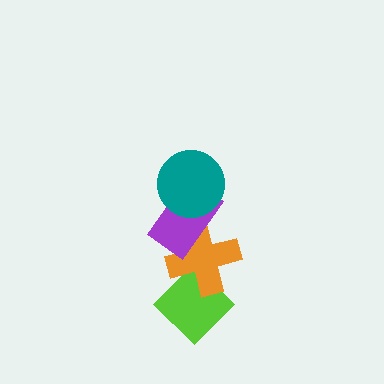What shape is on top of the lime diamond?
The orange cross is on top of the lime diamond.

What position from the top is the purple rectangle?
The purple rectangle is 2nd from the top.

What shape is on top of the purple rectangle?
The teal circle is on top of the purple rectangle.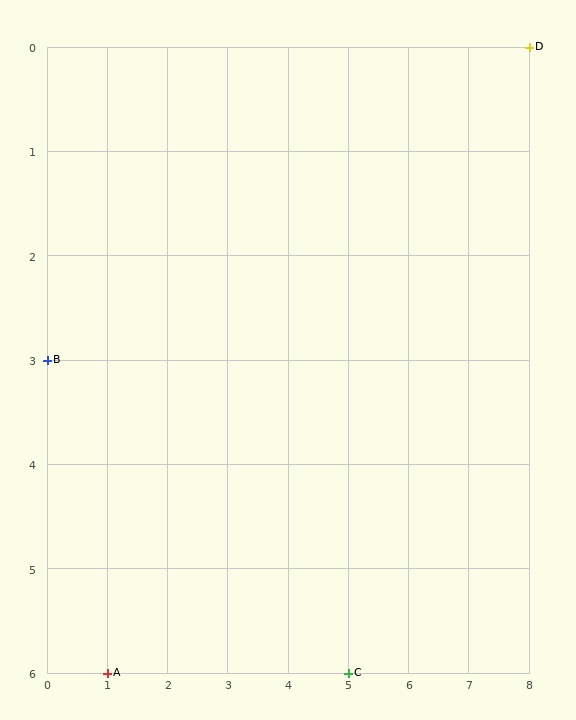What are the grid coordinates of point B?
Point B is at grid coordinates (0, 3).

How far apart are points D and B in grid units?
Points D and B are 8 columns and 3 rows apart (about 8.5 grid units diagonally).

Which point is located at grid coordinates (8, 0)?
Point D is at (8, 0).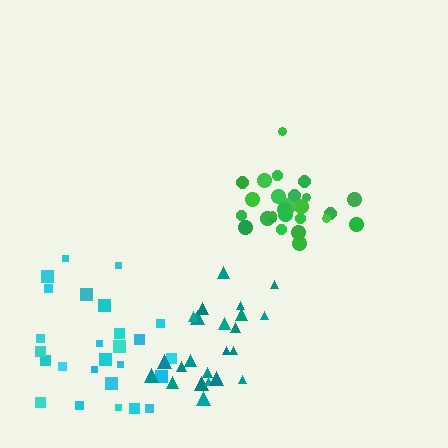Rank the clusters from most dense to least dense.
green, teal, cyan.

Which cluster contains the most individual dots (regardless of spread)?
Cyan (27).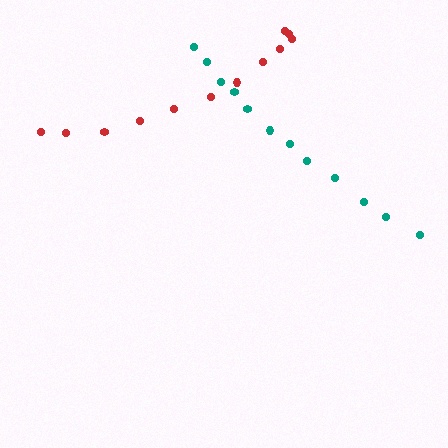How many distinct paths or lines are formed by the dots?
There are 2 distinct paths.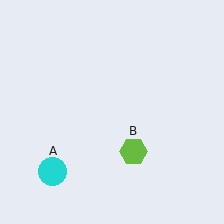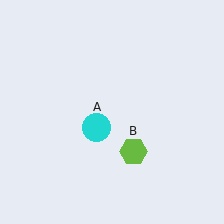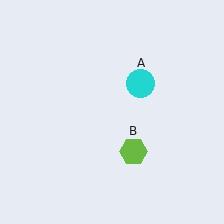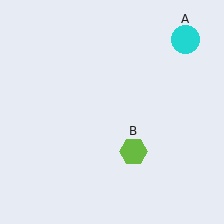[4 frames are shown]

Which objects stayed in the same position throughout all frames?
Lime hexagon (object B) remained stationary.